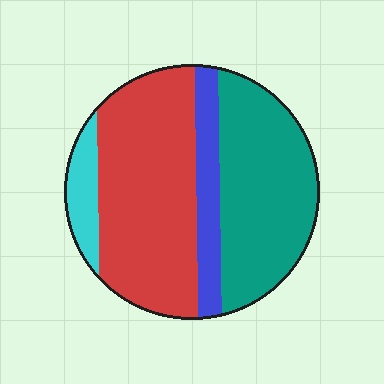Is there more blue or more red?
Red.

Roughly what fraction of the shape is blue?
Blue takes up about one eighth (1/8) of the shape.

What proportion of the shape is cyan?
Cyan covers 8% of the shape.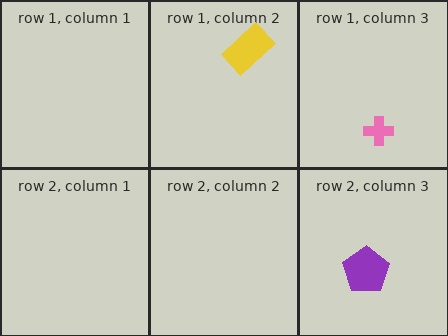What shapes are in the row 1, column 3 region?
The pink cross.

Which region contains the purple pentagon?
The row 2, column 3 region.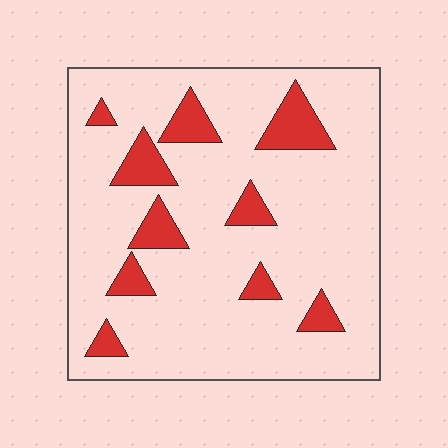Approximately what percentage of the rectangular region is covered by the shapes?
Approximately 15%.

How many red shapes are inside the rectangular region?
10.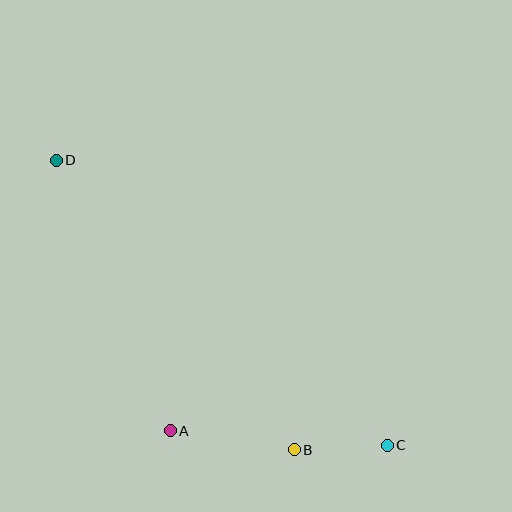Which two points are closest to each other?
Points B and C are closest to each other.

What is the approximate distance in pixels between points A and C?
The distance between A and C is approximately 217 pixels.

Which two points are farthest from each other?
Points C and D are farthest from each other.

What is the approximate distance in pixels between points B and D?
The distance between B and D is approximately 375 pixels.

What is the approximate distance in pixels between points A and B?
The distance between A and B is approximately 125 pixels.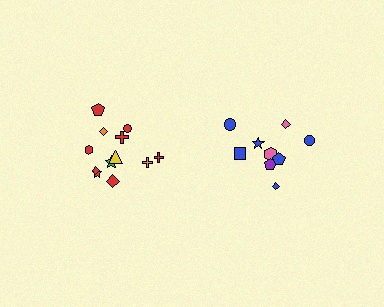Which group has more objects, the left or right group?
The left group.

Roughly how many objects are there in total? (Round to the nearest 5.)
Roughly 20 objects in total.